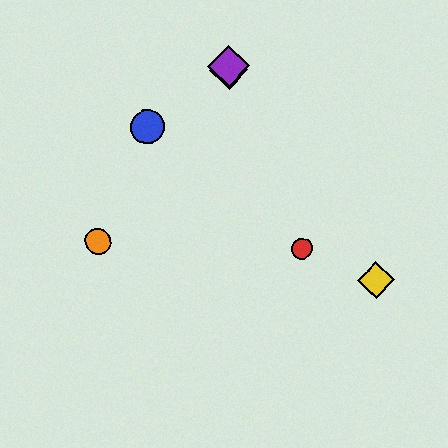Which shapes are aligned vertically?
The green diamond, the purple diamond are aligned vertically.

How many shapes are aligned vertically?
2 shapes (the green diamond, the purple diamond) are aligned vertically.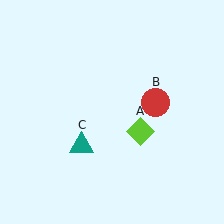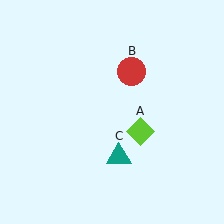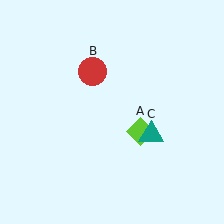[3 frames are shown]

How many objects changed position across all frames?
2 objects changed position: red circle (object B), teal triangle (object C).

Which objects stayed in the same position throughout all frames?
Lime diamond (object A) remained stationary.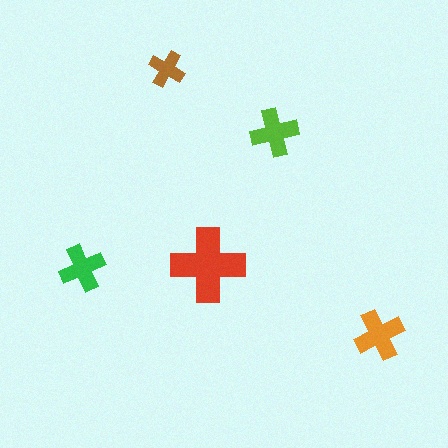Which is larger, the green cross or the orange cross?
The orange one.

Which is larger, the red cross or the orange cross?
The red one.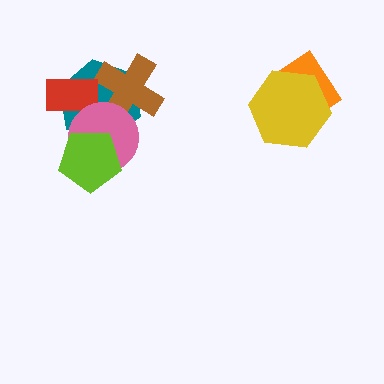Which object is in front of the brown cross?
The pink circle is in front of the brown cross.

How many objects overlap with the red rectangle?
2 objects overlap with the red rectangle.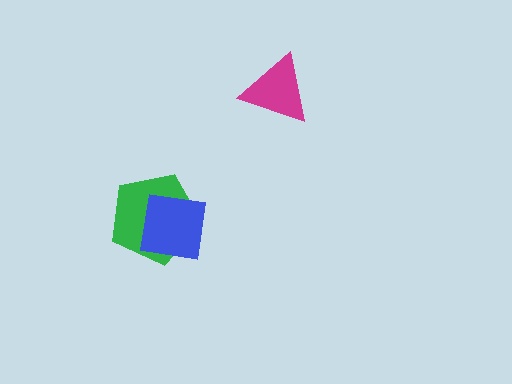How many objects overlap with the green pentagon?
1 object overlaps with the green pentagon.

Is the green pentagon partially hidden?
Yes, it is partially covered by another shape.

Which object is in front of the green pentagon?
The blue square is in front of the green pentagon.